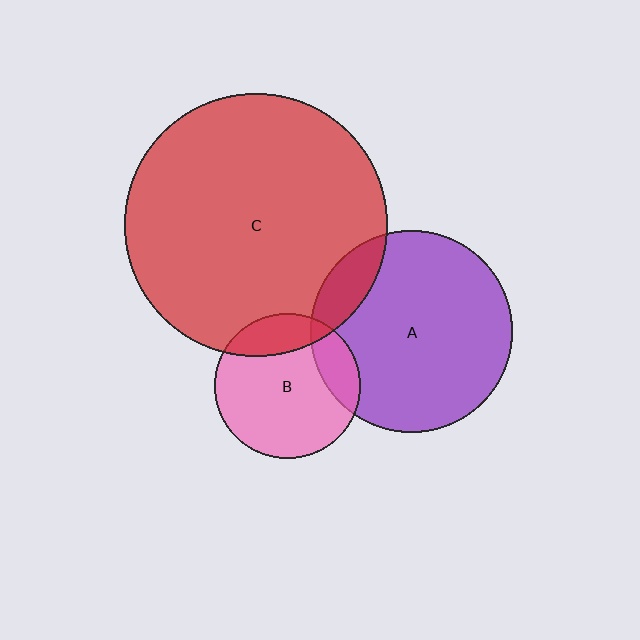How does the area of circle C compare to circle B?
Approximately 3.3 times.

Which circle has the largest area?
Circle C (red).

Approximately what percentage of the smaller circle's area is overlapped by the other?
Approximately 15%.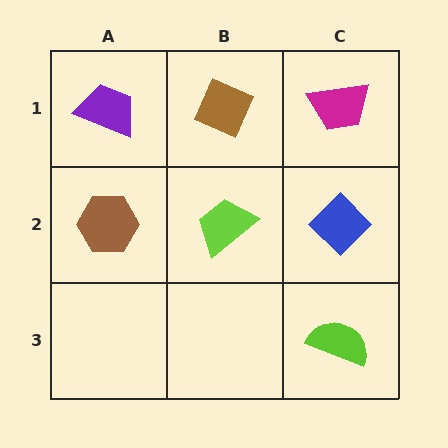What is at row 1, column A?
A purple trapezoid.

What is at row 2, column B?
A lime trapezoid.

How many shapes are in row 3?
1 shape.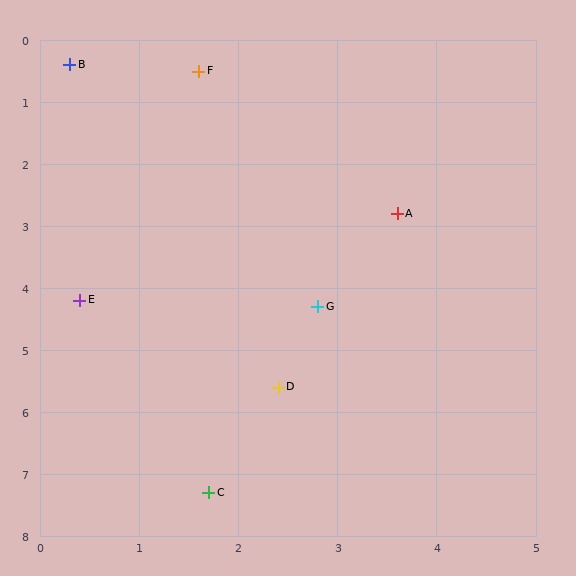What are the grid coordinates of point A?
Point A is at approximately (3.6, 2.8).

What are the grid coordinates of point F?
Point F is at approximately (1.6, 0.5).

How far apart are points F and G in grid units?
Points F and G are about 4.0 grid units apart.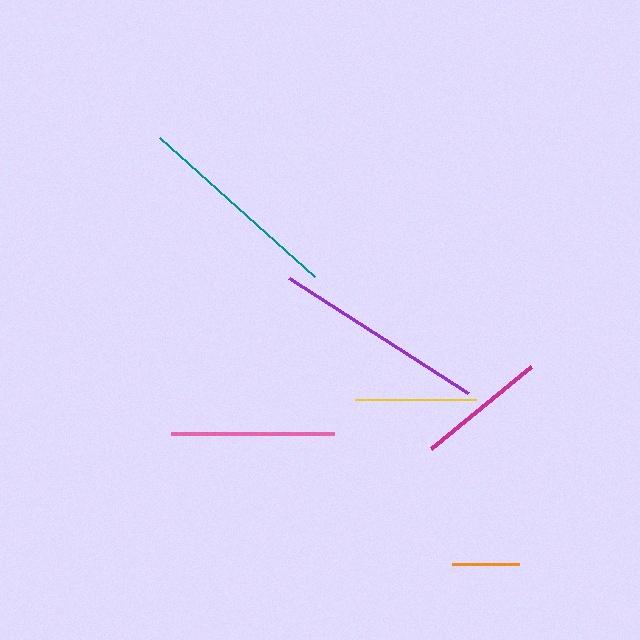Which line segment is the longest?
The purple line is the longest at approximately 214 pixels.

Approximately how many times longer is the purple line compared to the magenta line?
The purple line is approximately 1.7 times the length of the magenta line.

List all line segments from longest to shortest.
From longest to shortest: purple, teal, pink, magenta, yellow, orange.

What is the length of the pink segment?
The pink segment is approximately 163 pixels long.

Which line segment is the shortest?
The orange line is the shortest at approximately 67 pixels.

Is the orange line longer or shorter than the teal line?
The teal line is longer than the orange line.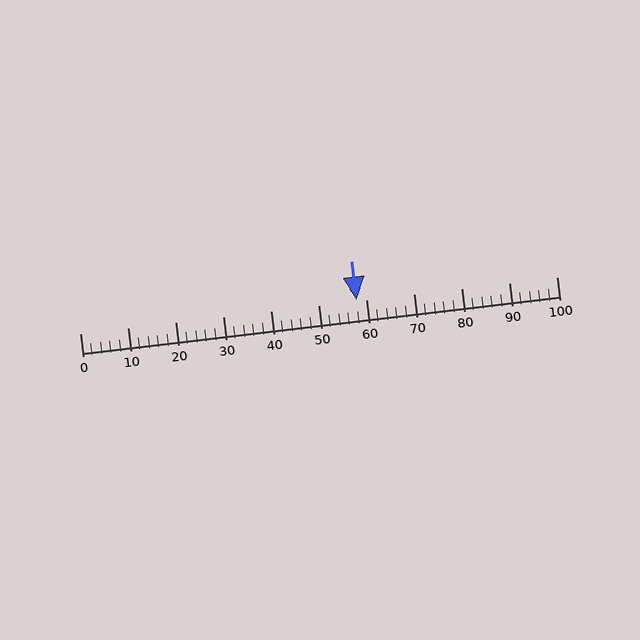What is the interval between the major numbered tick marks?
The major tick marks are spaced 10 units apart.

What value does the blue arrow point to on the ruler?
The blue arrow points to approximately 58.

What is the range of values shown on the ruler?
The ruler shows values from 0 to 100.